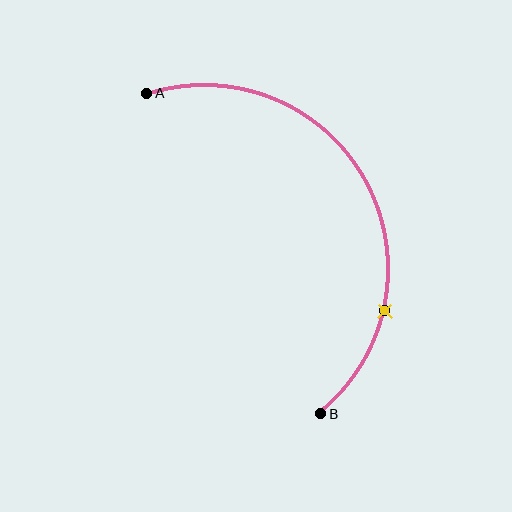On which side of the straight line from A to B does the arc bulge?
The arc bulges to the right of the straight line connecting A and B.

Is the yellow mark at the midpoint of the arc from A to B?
No. The yellow mark lies on the arc but is closer to endpoint B. The arc midpoint would be at the point on the curve equidistant along the arc from both A and B.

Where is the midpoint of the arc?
The arc midpoint is the point on the curve farthest from the straight line joining A and B. It sits to the right of that line.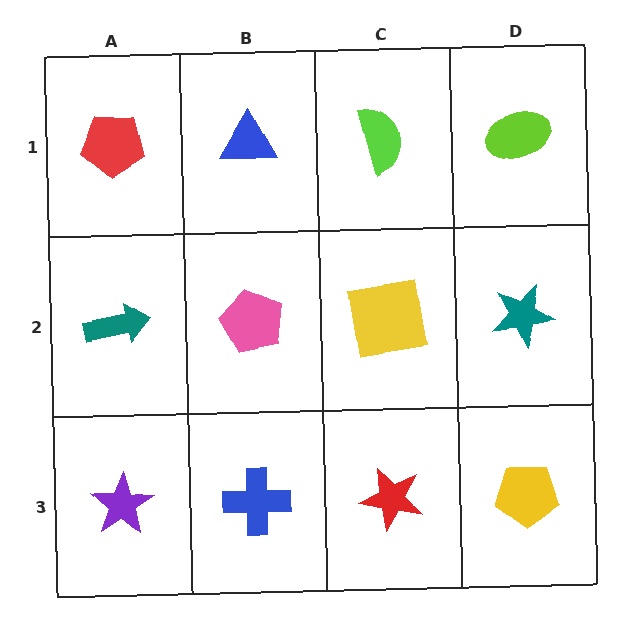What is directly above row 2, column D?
A lime ellipse.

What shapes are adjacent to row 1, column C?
A yellow square (row 2, column C), a blue triangle (row 1, column B), a lime ellipse (row 1, column D).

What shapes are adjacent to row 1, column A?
A teal arrow (row 2, column A), a blue triangle (row 1, column B).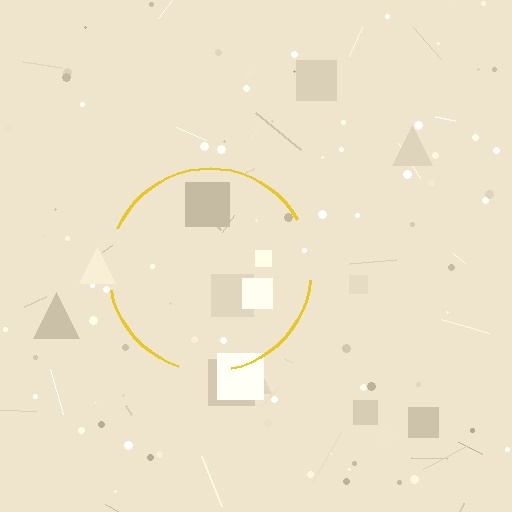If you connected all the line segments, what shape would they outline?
They would outline a circle.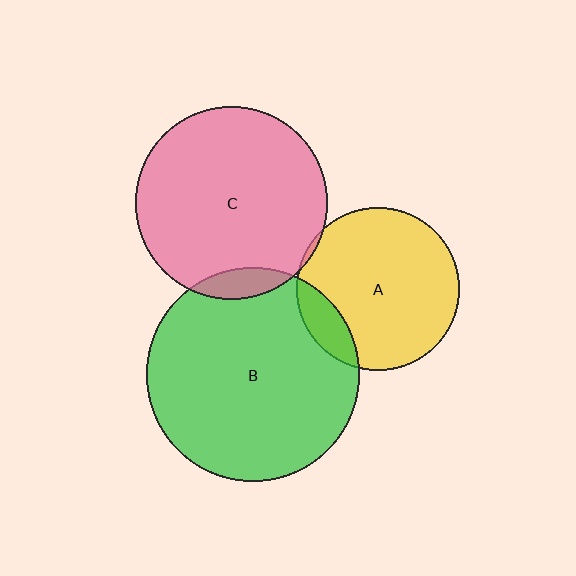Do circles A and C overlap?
Yes.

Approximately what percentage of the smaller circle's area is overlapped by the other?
Approximately 5%.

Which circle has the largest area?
Circle B (green).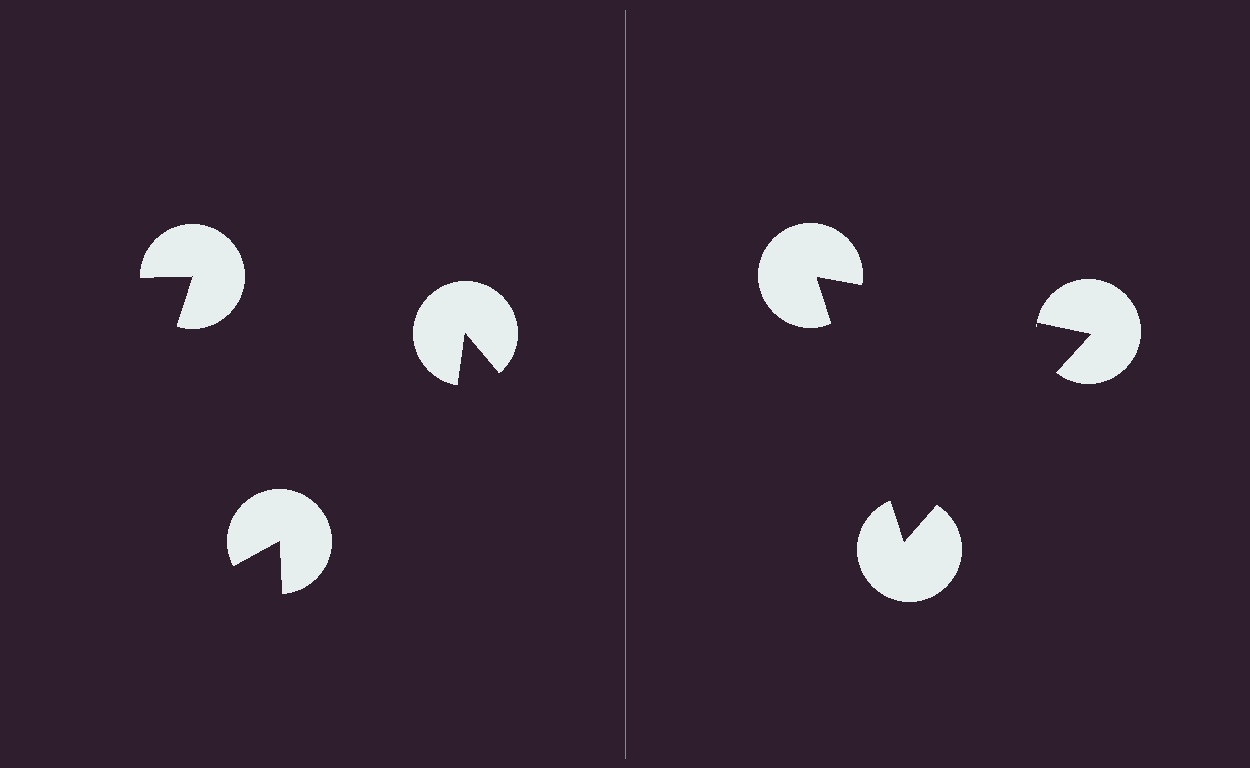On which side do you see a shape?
An illusory triangle appears on the right side. On the left side the wedge cuts are rotated, so no coherent shape forms.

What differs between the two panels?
The pac-man discs are positioned identically on both sides; only the wedge orientations differ. On the right they align to a triangle; on the left they are misaligned.